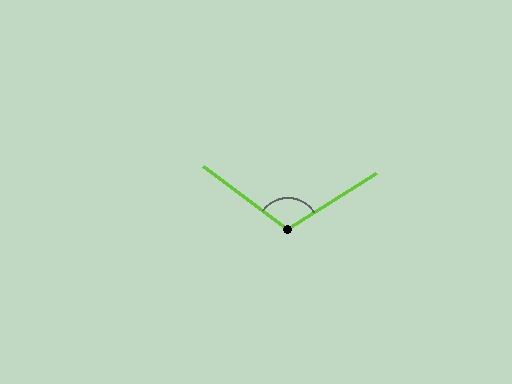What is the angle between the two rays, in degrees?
Approximately 112 degrees.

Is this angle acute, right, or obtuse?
It is obtuse.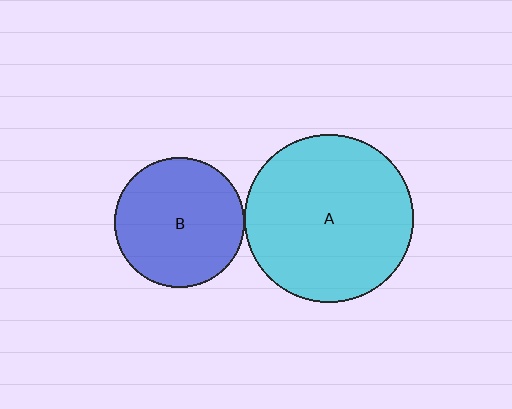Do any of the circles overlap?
No, none of the circles overlap.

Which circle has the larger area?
Circle A (cyan).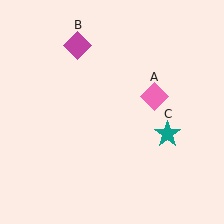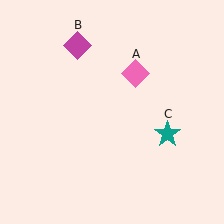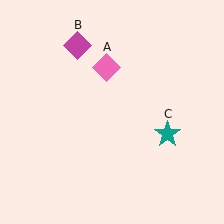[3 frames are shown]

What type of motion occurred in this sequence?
The pink diamond (object A) rotated counterclockwise around the center of the scene.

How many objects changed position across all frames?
1 object changed position: pink diamond (object A).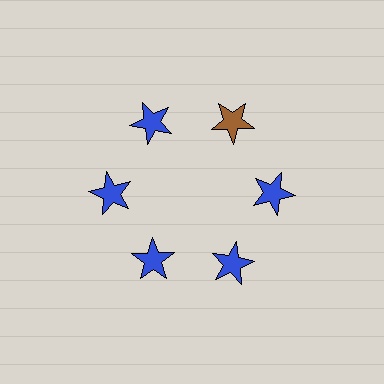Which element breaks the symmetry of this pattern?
The brown star at roughly the 1 o'clock position breaks the symmetry. All other shapes are blue stars.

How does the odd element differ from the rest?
It has a different color: brown instead of blue.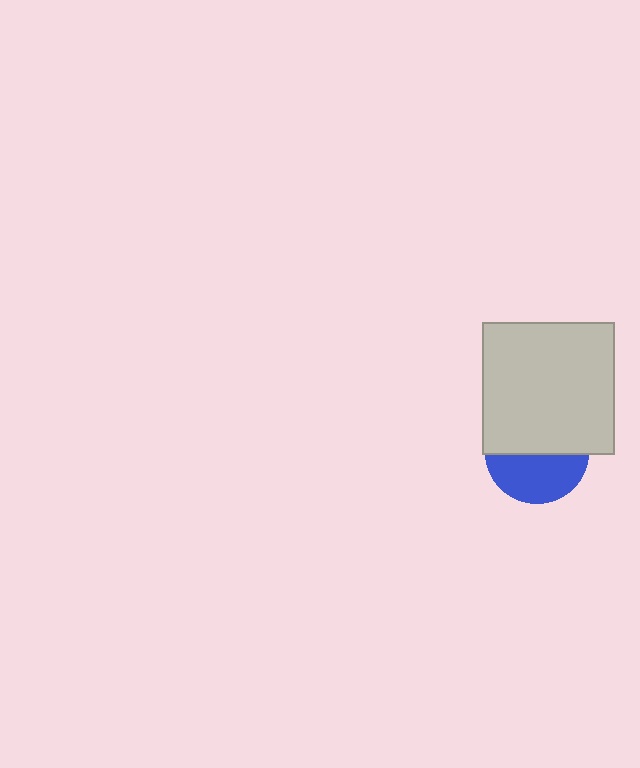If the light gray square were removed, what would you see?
You would see the complete blue circle.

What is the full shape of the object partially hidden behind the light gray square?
The partially hidden object is a blue circle.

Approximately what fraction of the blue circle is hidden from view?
Roughly 54% of the blue circle is hidden behind the light gray square.